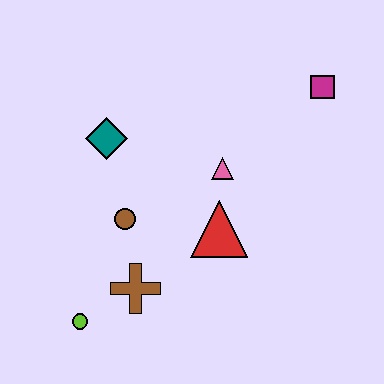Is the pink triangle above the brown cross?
Yes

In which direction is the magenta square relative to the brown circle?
The magenta square is to the right of the brown circle.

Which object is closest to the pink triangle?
The red triangle is closest to the pink triangle.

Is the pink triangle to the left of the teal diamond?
No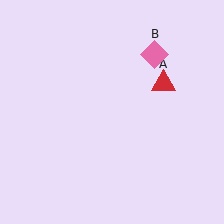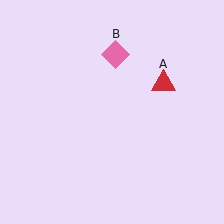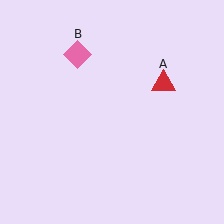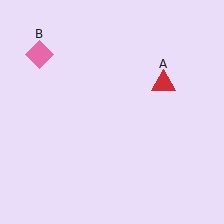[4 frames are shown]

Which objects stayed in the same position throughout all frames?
Red triangle (object A) remained stationary.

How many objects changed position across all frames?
1 object changed position: pink diamond (object B).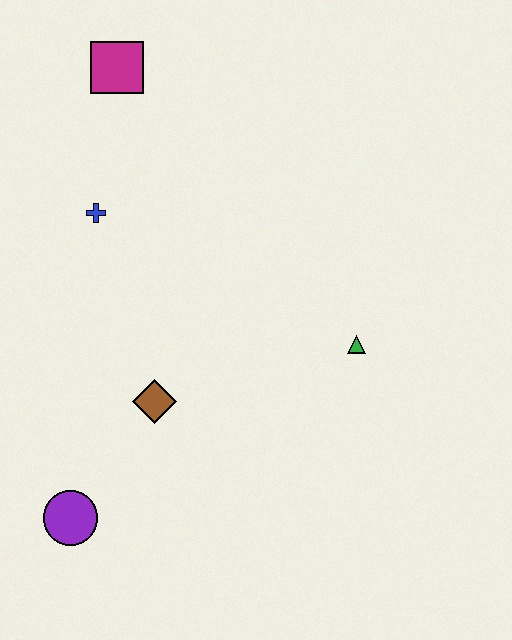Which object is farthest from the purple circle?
The magenta square is farthest from the purple circle.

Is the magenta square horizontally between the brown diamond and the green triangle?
No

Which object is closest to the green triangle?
The brown diamond is closest to the green triangle.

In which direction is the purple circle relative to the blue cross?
The purple circle is below the blue cross.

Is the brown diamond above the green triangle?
No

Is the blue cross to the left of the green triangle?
Yes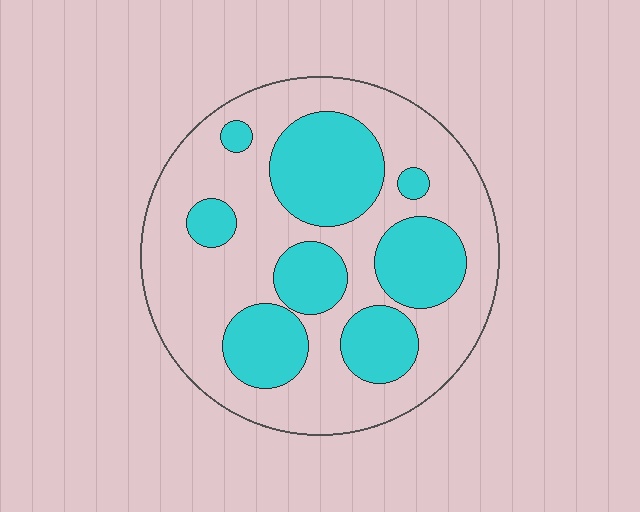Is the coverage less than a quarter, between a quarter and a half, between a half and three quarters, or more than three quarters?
Between a quarter and a half.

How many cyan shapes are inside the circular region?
8.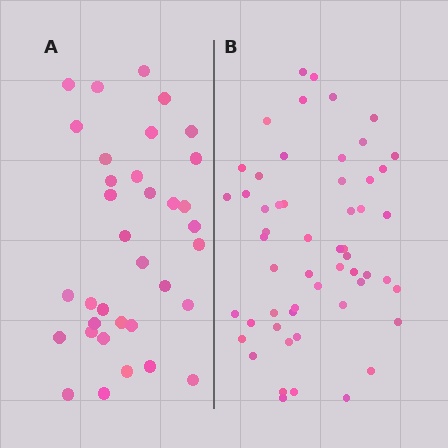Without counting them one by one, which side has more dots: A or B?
Region B (the right region) has more dots.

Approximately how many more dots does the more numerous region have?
Region B has approximately 20 more dots than region A.